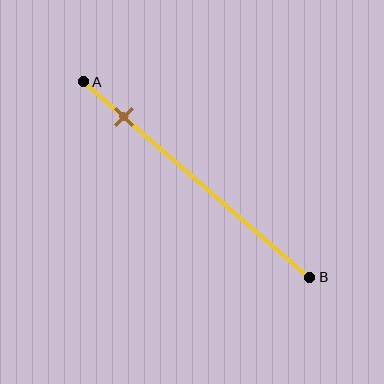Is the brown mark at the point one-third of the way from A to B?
No, the mark is at about 20% from A, not at the 33% one-third point.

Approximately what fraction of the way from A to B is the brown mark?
The brown mark is approximately 20% of the way from A to B.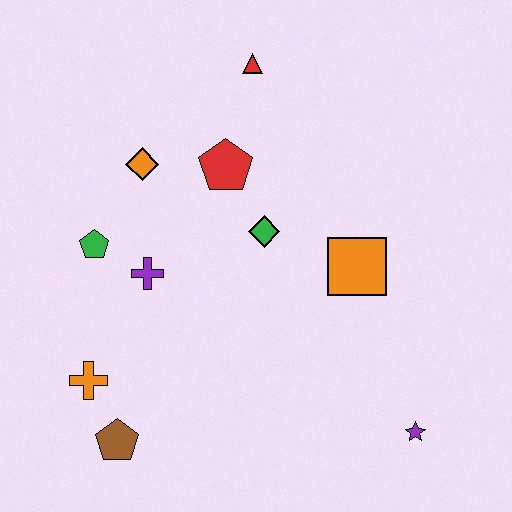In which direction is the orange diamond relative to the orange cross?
The orange diamond is above the orange cross.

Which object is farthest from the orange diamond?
The purple star is farthest from the orange diamond.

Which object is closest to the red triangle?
The red pentagon is closest to the red triangle.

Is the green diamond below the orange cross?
No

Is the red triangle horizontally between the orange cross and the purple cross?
No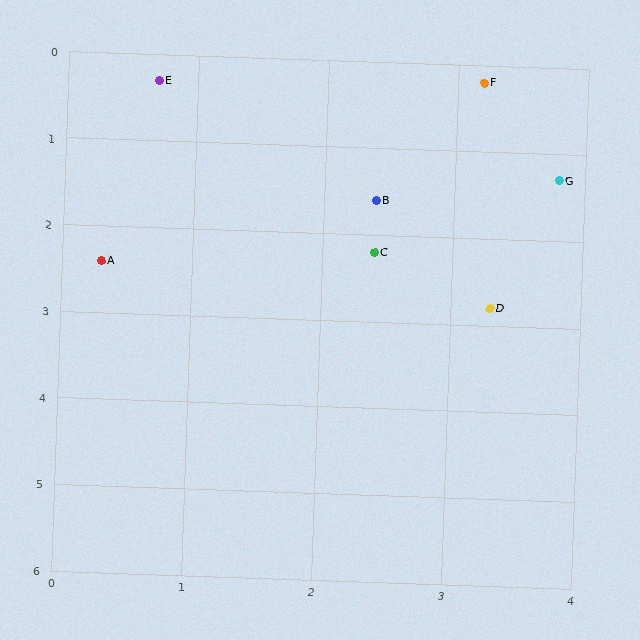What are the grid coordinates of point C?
Point C is at approximately (2.4, 2.2).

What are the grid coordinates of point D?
Point D is at approximately (3.3, 2.8).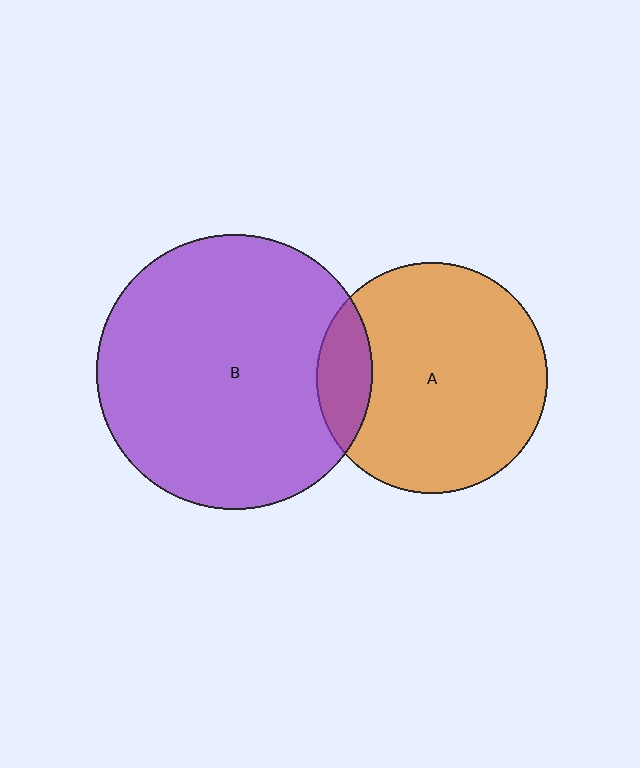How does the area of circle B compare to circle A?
Approximately 1.4 times.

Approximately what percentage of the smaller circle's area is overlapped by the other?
Approximately 15%.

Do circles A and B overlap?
Yes.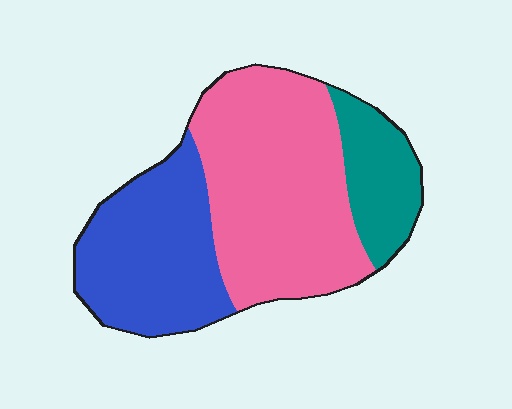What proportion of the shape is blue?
Blue covers roughly 35% of the shape.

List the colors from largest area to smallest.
From largest to smallest: pink, blue, teal.